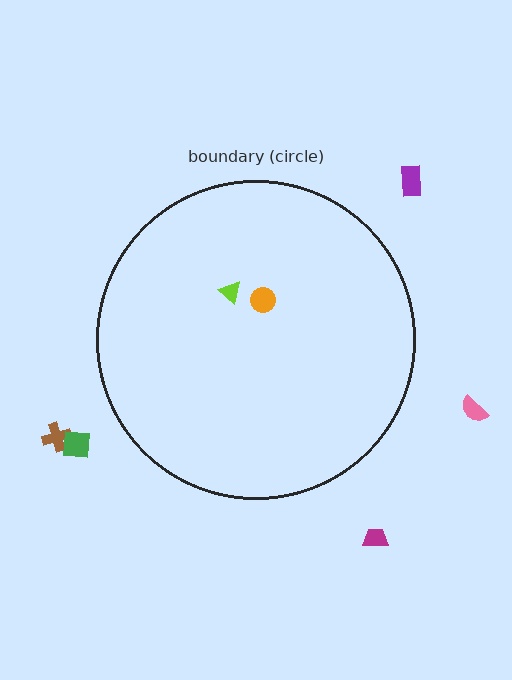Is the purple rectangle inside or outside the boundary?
Outside.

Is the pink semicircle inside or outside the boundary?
Outside.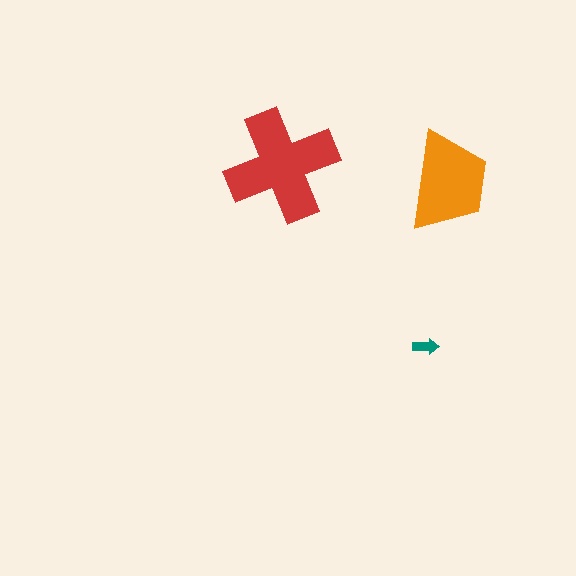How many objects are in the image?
There are 3 objects in the image.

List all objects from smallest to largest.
The teal arrow, the orange trapezoid, the red cross.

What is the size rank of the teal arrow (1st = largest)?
3rd.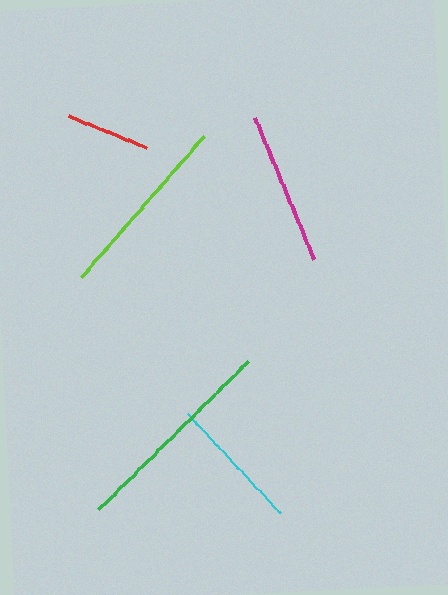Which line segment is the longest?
The green line is the longest at approximately 211 pixels.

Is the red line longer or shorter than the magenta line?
The magenta line is longer than the red line.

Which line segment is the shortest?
The red line is the shortest at approximately 83 pixels.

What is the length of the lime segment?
The lime segment is approximately 187 pixels long.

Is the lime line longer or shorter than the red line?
The lime line is longer than the red line.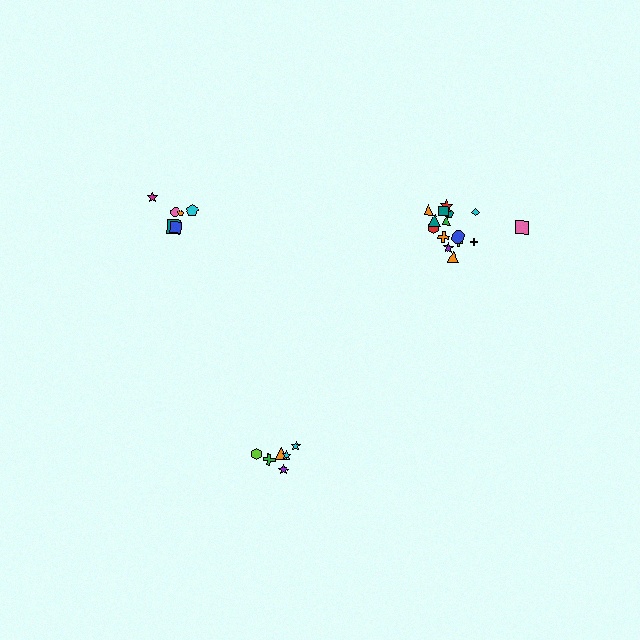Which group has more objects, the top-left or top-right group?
The top-right group.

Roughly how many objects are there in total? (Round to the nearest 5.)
Roughly 25 objects in total.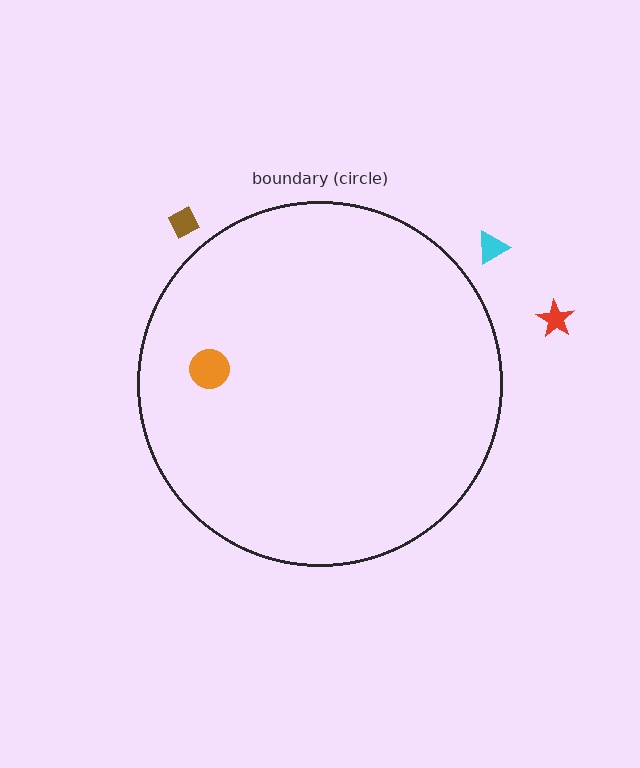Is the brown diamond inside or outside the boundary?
Outside.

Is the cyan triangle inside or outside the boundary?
Outside.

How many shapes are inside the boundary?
1 inside, 3 outside.